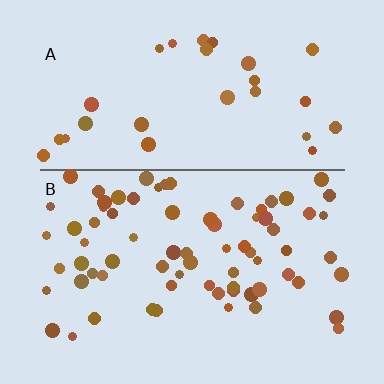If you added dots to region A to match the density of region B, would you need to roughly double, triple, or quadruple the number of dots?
Approximately double.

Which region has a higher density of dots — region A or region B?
B (the bottom).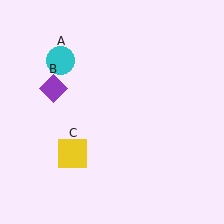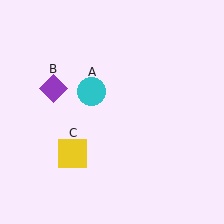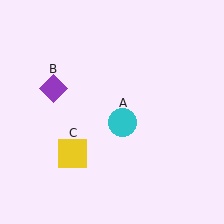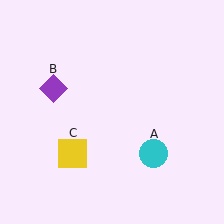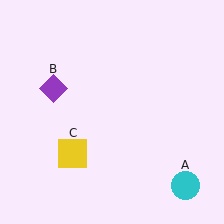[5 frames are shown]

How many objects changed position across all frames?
1 object changed position: cyan circle (object A).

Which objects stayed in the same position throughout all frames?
Purple diamond (object B) and yellow square (object C) remained stationary.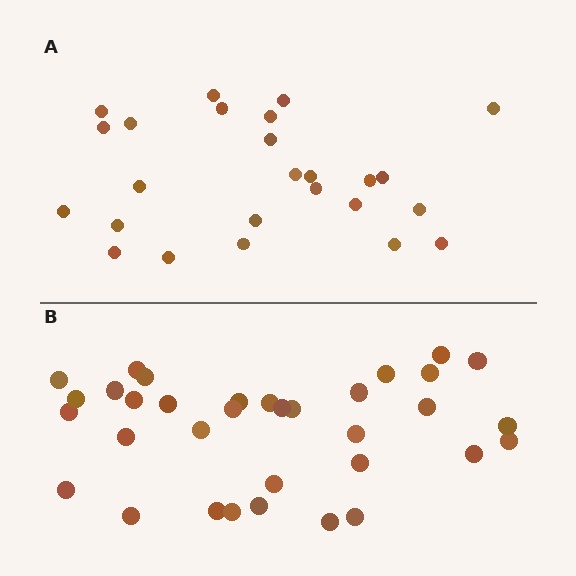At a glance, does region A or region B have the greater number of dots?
Region B (the bottom region) has more dots.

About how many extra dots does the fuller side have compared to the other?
Region B has roughly 8 or so more dots than region A.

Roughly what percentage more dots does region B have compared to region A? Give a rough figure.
About 35% more.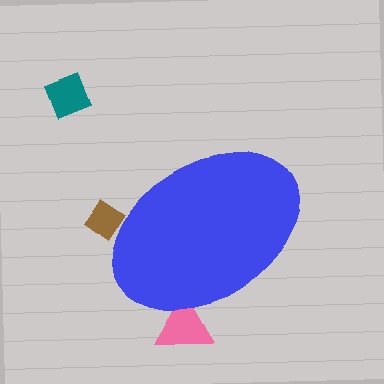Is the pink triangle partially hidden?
Yes, the pink triangle is partially hidden behind the blue ellipse.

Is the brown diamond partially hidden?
Yes, the brown diamond is partially hidden behind the blue ellipse.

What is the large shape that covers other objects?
A blue ellipse.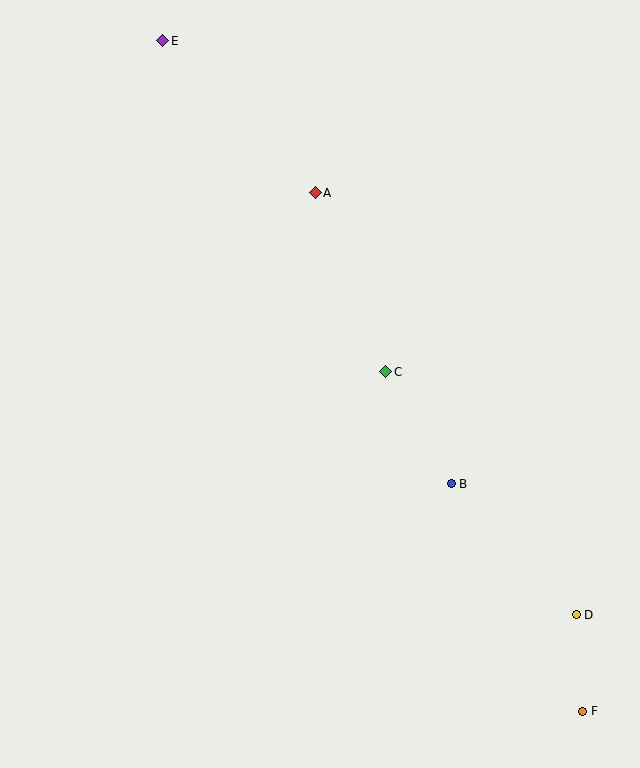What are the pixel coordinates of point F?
Point F is at (582, 711).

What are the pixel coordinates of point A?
Point A is at (316, 193).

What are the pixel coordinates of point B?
Point B is at (452, 484).